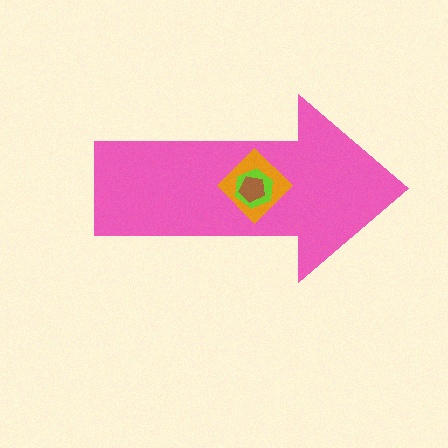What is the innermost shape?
The brown pentagon.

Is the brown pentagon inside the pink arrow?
Yes.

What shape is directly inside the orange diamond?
The lime hexagon.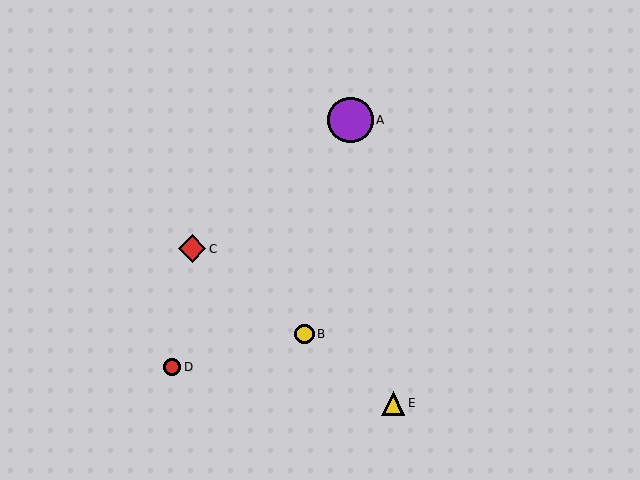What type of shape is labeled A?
Shape A is a purple circle.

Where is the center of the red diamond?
The center of the red diamond is at (192, 249).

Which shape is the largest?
The purple circle (labeled A) is the largest.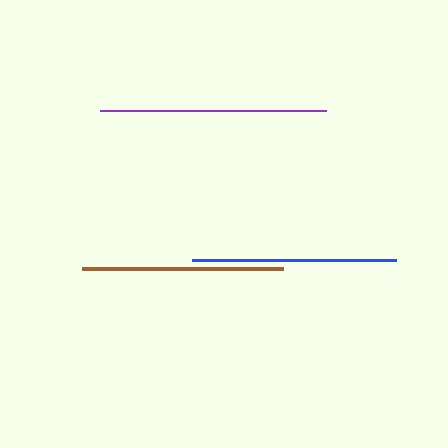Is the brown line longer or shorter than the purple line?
The purple line is longer than the brown line.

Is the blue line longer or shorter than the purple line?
The purple line is longer than the blue line.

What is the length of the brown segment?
The brown segment is approximately 201 pixels long.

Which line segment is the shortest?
The brown line is the shortest at approximately 201 pixels.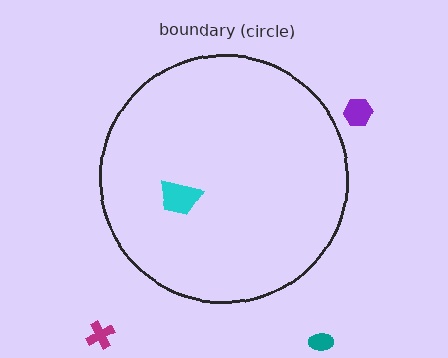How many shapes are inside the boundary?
1 inside, 3 outside.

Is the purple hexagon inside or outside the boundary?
Outside.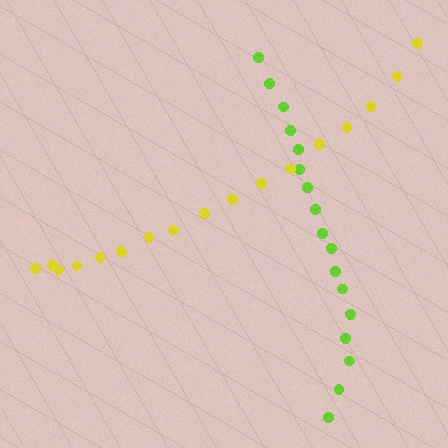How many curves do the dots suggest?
There are 2 distinct paths.